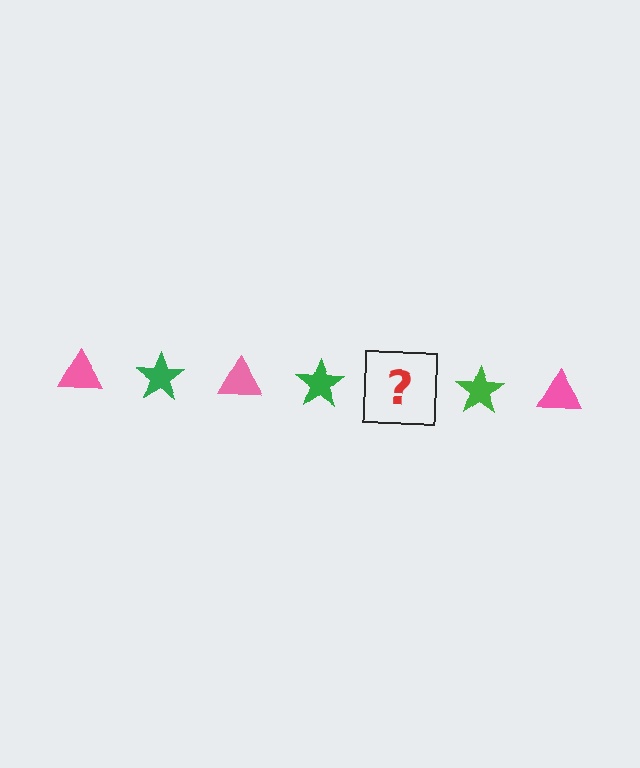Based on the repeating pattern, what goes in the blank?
The blank should be a pink triangle.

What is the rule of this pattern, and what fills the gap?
The rule is that the pattern alternates between pink triangle and green star. The gap should be filled with a pink triangle.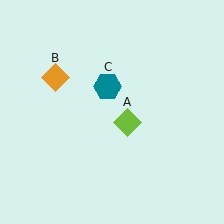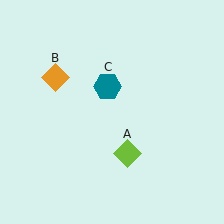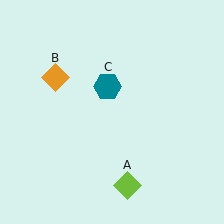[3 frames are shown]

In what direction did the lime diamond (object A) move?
The lime diamond (object A) moved down.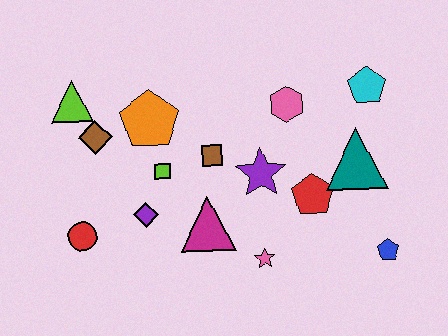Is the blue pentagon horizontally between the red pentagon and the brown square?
No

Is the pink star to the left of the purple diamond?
No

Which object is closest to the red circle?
The purple diamond is closest to the red circle.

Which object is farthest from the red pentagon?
The lime triangle is farthest from the red pentagon.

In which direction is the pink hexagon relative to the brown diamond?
The pink hexagon is to the right of the brown diamond.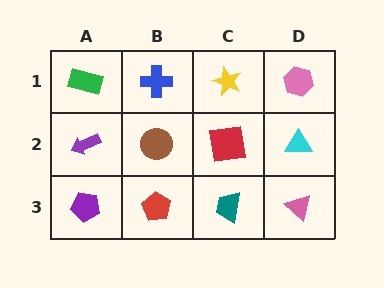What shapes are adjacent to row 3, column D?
A cyan triangle (row 2, column D), a teal trapezoid (row 3, column C).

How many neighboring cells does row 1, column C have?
3.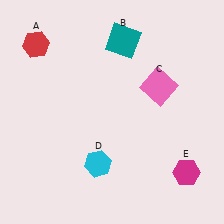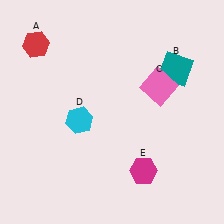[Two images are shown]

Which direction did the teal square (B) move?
The teal square (B) moved right.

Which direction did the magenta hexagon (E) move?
The magenta hexagon (E) moved left.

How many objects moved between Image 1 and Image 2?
3 objects moved between the two images.